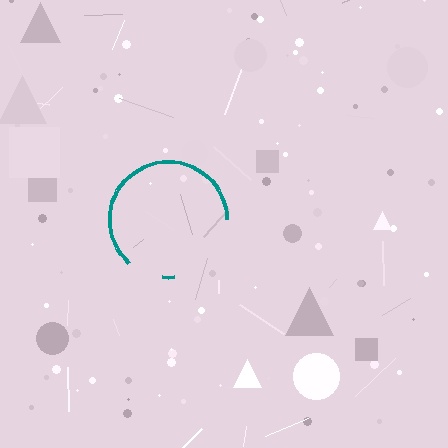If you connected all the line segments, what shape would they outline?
They would outline a circle.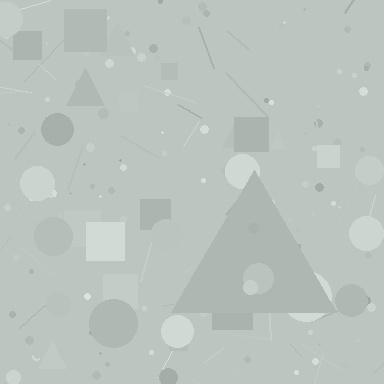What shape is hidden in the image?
A triangle is hidden in the image.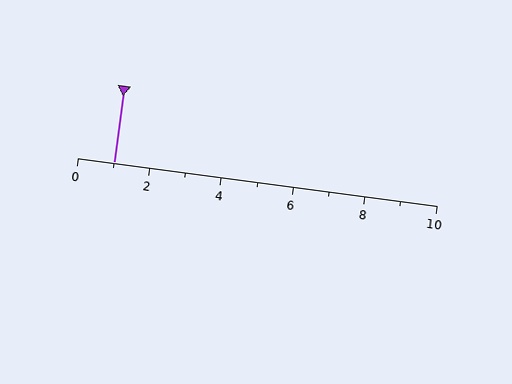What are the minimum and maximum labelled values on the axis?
The axis runs from 0 to 10.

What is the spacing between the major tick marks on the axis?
The major ticks are spaced 2 apart.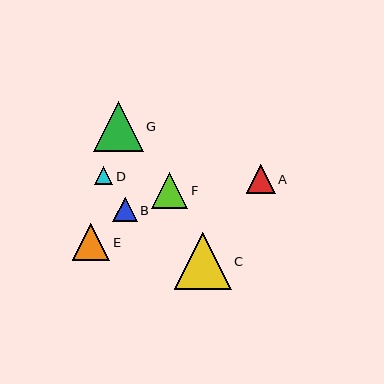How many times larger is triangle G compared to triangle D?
Triangle G is approximately 2.7 times the size of triangle D.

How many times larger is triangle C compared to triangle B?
Triangle C is approximately 2.4 times the size of triangle B.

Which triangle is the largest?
Triangle C is the largest with a size of approximately 57 pixels.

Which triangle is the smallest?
Triangle D is the smallest with a size of approximately 18 pixels.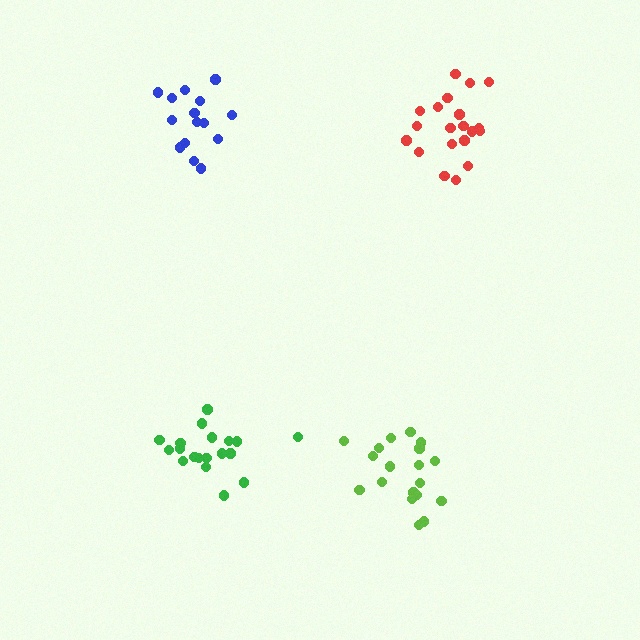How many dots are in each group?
Group 1: 19 dots, Group 2: 15 dots, Group 3: 19 dots, Group 4: 20 dots (73 total).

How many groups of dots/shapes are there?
There are 4 groups.